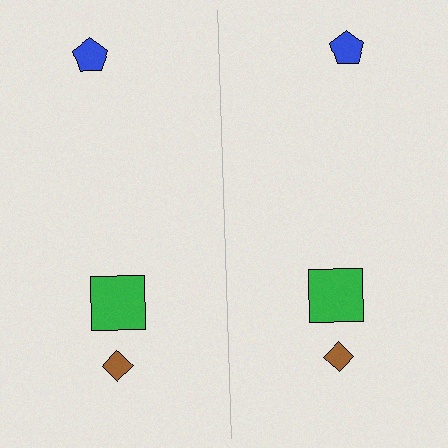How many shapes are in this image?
There are 6 shapes in this image.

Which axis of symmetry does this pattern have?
The pattern has a vertical axis of symmetry running through the center of the image.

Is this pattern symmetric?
Yes, this pattern has bilateral (reflection) symmetry.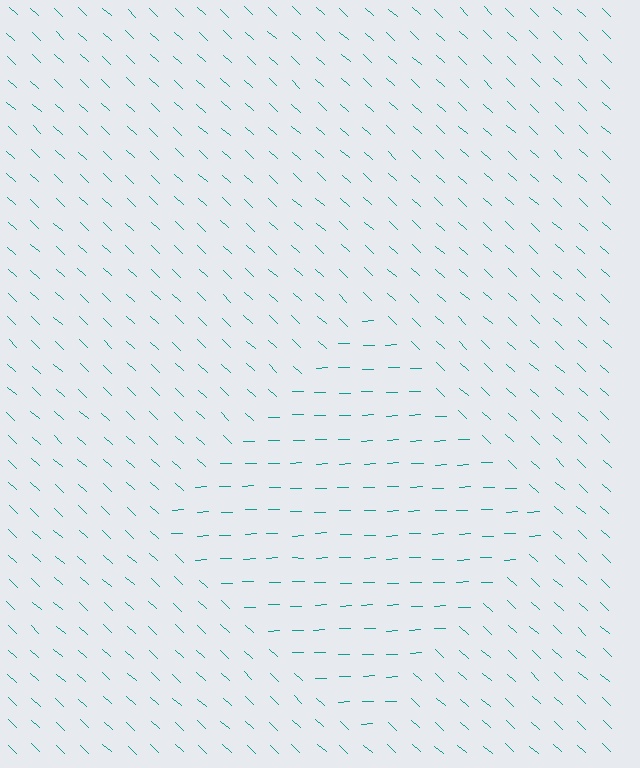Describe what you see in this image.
The image is filled with small teal line segments. A diamond region in the image has lines oriented differently from the surrounding lines, creating a visible texture boundary.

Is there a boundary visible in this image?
Yes, there is a texture boundary formed by a change in line orientation.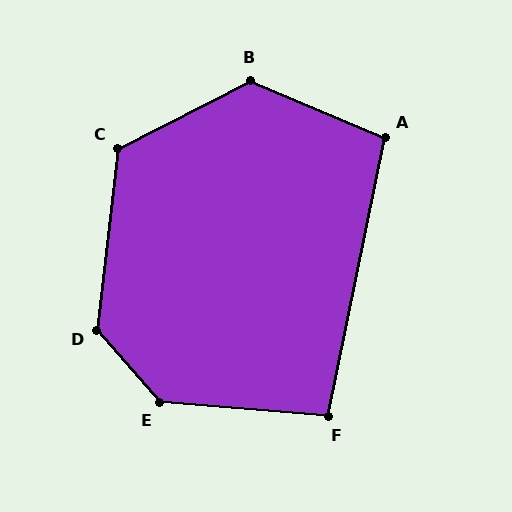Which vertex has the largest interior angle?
E, at approximately 135 degrees.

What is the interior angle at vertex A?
Approximately 101 degrees (obtuse).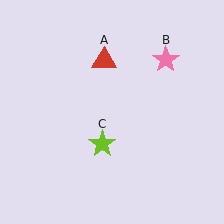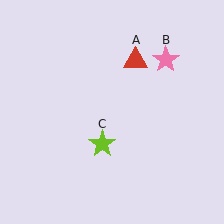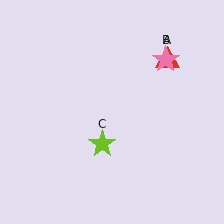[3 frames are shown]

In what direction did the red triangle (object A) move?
The red triangle (object A) moved right.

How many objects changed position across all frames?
1 object changed position: red triangle (object A).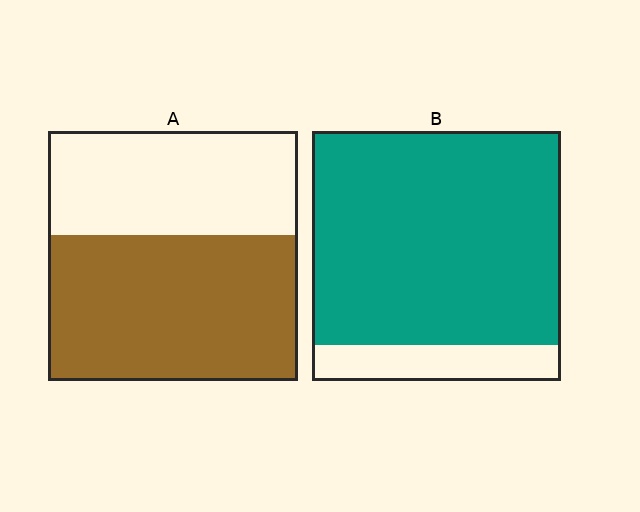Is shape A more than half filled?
Yes.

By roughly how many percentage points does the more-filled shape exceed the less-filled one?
By roughly 25 percentage points (B over A).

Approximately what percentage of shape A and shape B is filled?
A is approximately 60% and B is approximately 85%.